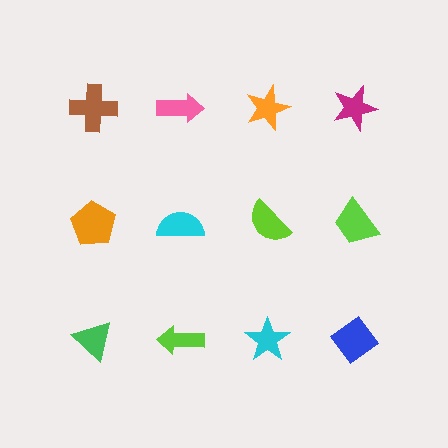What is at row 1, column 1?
A brown cross.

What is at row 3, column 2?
A lime arrow.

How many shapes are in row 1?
4 shapes.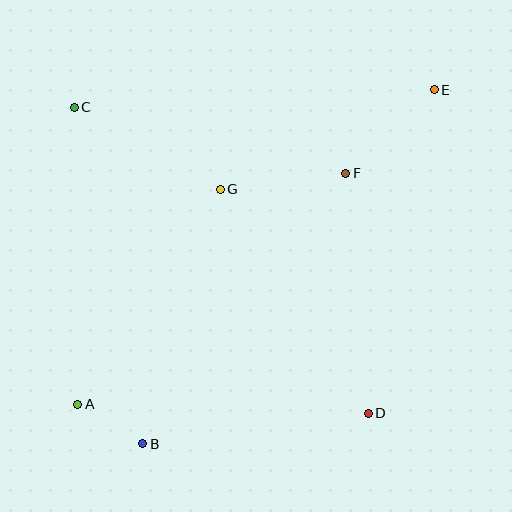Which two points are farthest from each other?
Points A and E are farthest from each other.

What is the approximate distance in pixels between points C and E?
The distance between C and E is approximately 361 pixels.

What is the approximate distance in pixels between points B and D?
The distance between B and D is approximately 228 pixels.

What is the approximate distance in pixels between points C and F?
The distance between C and F is approximately 280 pixels.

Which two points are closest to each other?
Points A and B are closest to each other.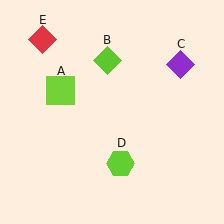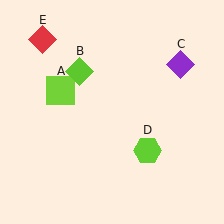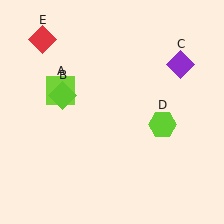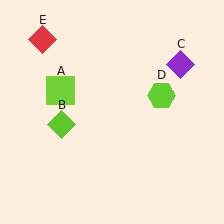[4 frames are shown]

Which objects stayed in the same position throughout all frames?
Lime square (object A) and purple diamond (object C) and red diamond (object E) remained stationary.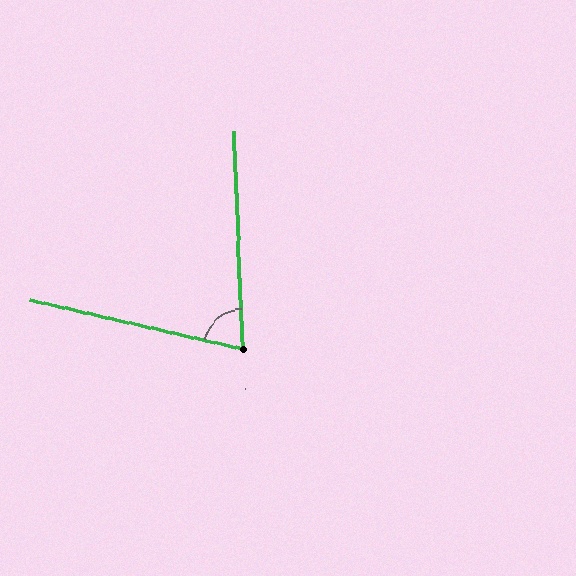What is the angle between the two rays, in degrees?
Approximately 75 degrees.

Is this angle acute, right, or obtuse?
It is acute.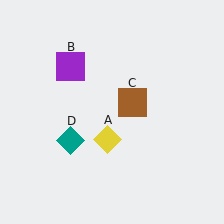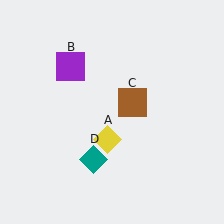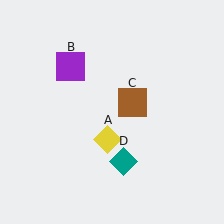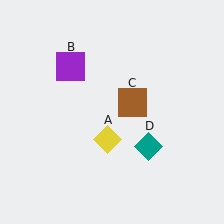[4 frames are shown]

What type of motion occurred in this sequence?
The teal diamond (object D) rotated counterclockwise around the center of the scene.